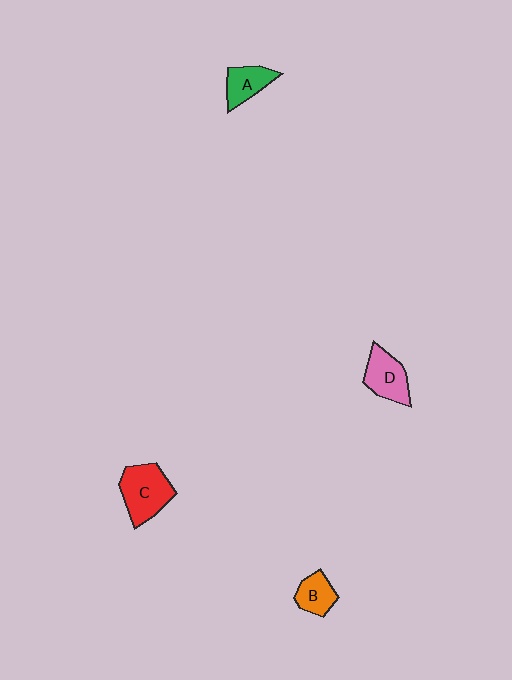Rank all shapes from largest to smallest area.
From largest to smallest: C (red), D (pink), A (green), B (orange).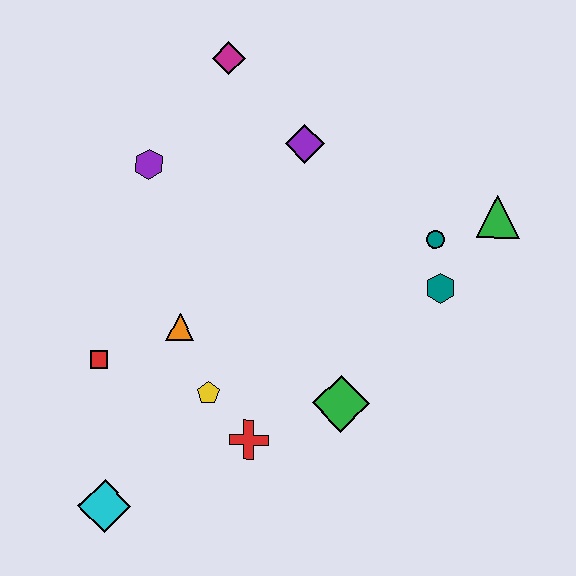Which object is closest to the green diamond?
The red cross is closest to the green diamond.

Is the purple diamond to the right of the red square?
Yes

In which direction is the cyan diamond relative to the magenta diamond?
The cyan diamond is below the magenta diamond.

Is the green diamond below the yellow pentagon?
Yes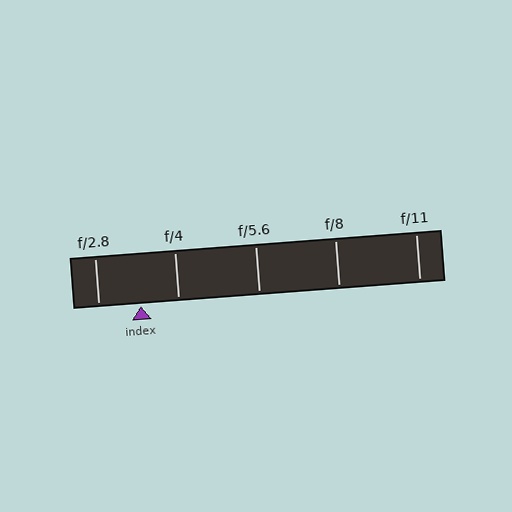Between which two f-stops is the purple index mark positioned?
The index mark is between f/2.8 and f/4.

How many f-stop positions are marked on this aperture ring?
There are 5 f-stop positions marked.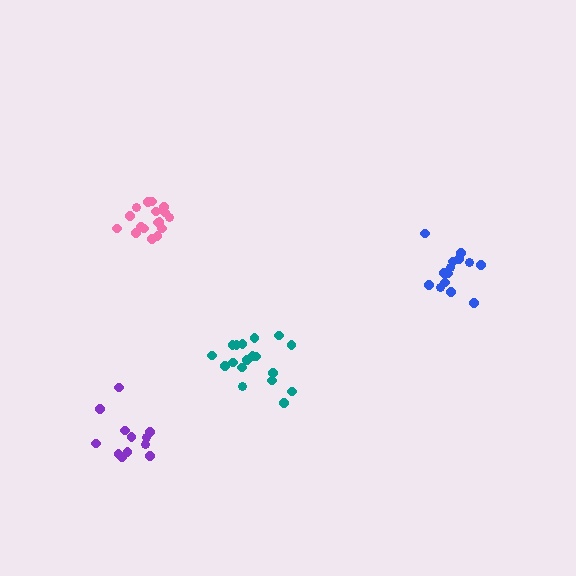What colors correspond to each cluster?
The clusters are colored: teal, pink, blue, purple.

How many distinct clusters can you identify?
There are 4 distinct clusters.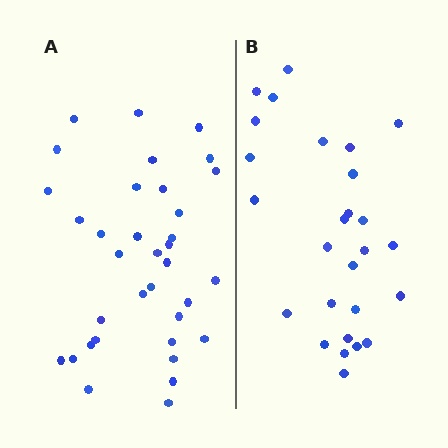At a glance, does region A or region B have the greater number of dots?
Region A (the left region) has more dots.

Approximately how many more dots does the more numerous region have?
Region A has roughly 8 or so more dots than region B.